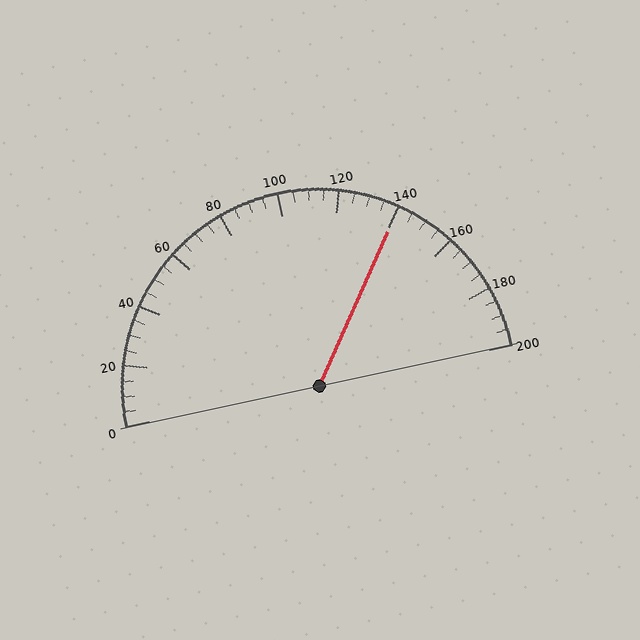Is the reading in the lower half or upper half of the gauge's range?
The reading is in the upper half of the range (0 to 200).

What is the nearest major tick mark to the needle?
The nearest major tick mark is 140.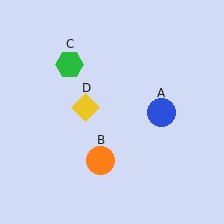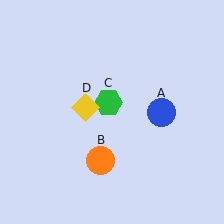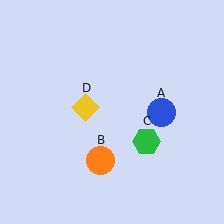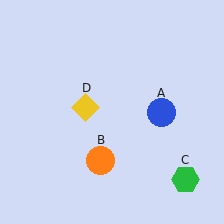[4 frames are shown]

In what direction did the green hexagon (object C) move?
The green hexagon (object C) moved down and to the right.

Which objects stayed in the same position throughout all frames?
Blue circle (object A) and orange circle (object B) and yellow diamond (object D) remained stationary.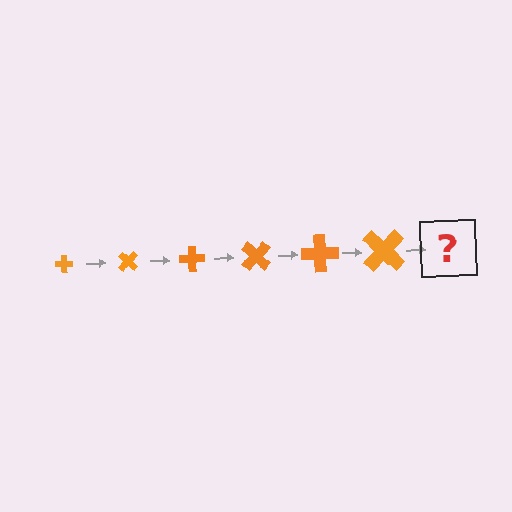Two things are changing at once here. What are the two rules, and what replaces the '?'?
The two rules are that the cross grows larger each step and it rotates 45 degrees each step. The '?' should be a cross, larger than the previous one and rotated 270 degrees from the start.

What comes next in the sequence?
The next element should be a cross, larger than the previous one and rotated 270 degrees from the start.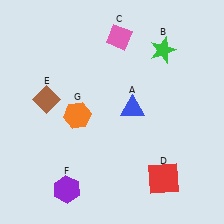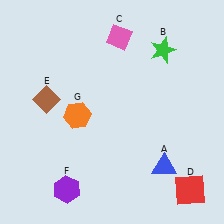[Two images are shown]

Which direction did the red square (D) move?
The red square (D) moved right.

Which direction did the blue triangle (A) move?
The blue triangle (A) moved down.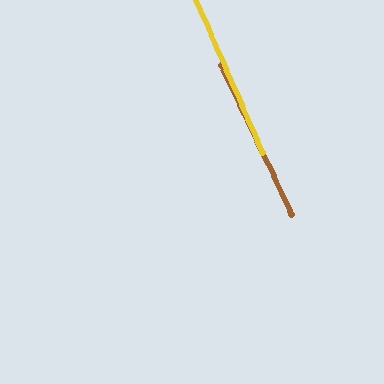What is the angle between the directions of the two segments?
Approximately 2 degrees.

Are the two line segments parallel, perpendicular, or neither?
Parallel — their directions differ by only 1.8°.